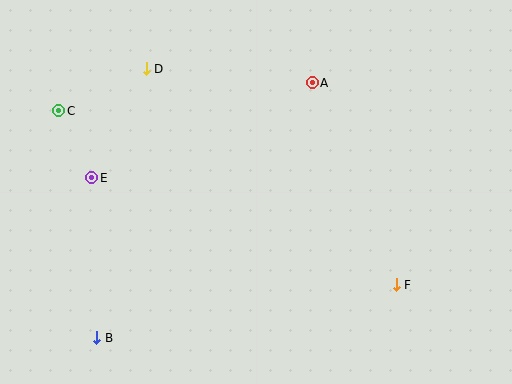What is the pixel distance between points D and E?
The distance between D and E is 122 pixels.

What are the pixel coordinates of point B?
Point B is at (97, 338).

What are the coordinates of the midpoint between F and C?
The midpoint between F and C is at (228, 198).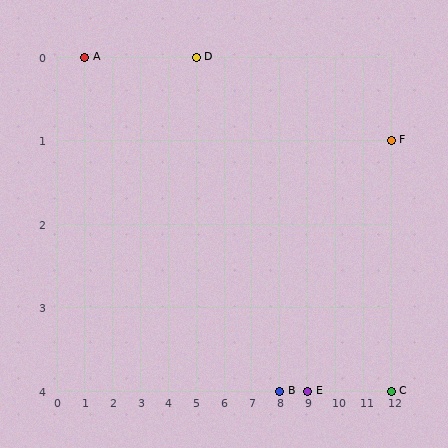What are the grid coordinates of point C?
Point C is at grid coordinates (12, 4).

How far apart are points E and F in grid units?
Points E and F are 3 columns and 3 rows apart (about 4.2 grid units diagonally).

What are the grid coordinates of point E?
Point E is at grid coordinates (9, 4).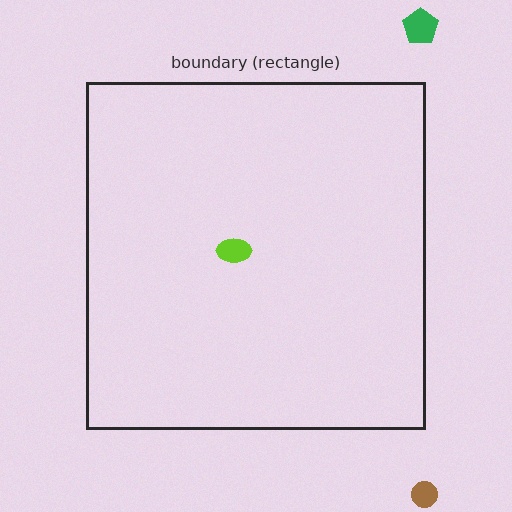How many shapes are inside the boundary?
1 inside, 2 outside.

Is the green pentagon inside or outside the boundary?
Outside.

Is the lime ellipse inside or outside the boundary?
Inside.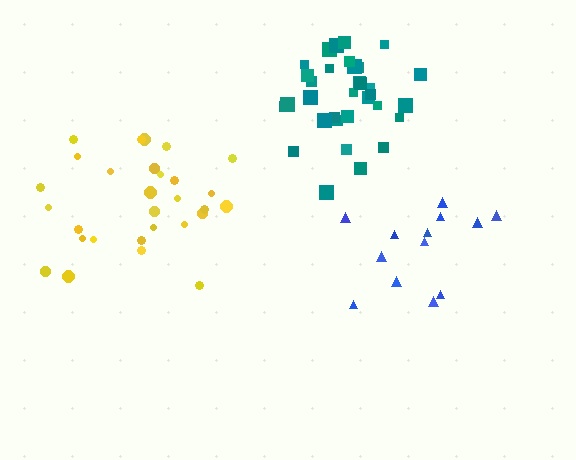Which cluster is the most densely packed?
Teal.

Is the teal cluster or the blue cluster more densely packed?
Teal.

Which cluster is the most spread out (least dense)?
Blue.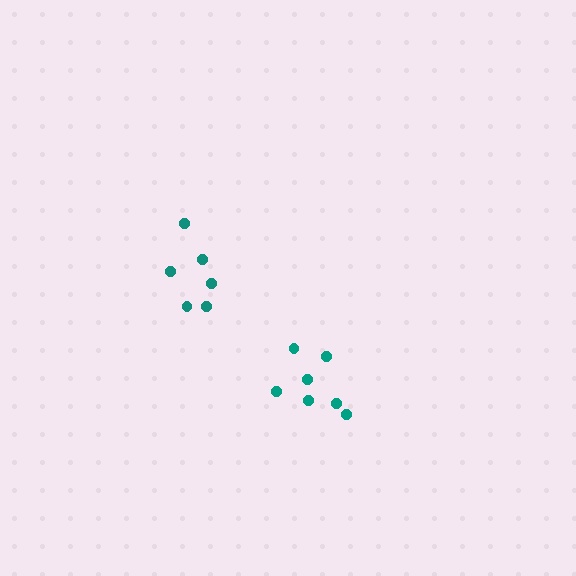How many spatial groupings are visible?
There are 2 spatial groupings.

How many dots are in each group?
Group 1: 7 dots, Group 2: 6 dots (13 total).